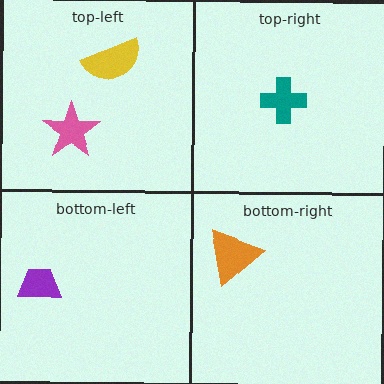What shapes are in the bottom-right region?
The orange triangle.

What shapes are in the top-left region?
The yellow semicircle, the pink star.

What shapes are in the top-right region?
The teal cross.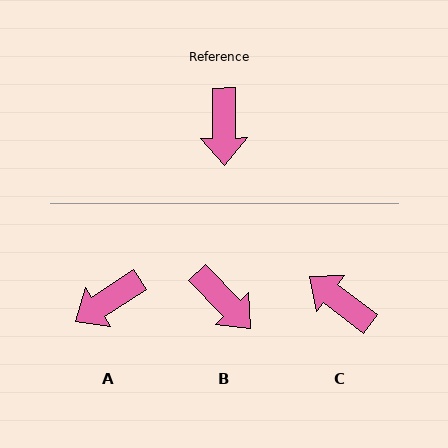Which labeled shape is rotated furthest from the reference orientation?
C, about 128 degrees away.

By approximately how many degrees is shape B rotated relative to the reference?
Approximately 43 degrees counter-clockwise.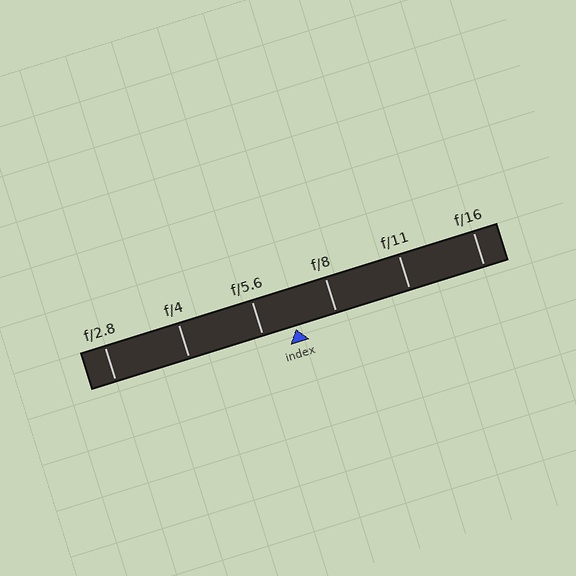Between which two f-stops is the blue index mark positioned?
The index mark is between f/5.6 and f/8.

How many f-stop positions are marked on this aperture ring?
There are 6 f-stop positions marked.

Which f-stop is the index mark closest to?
The index mark is closest to f/5.6.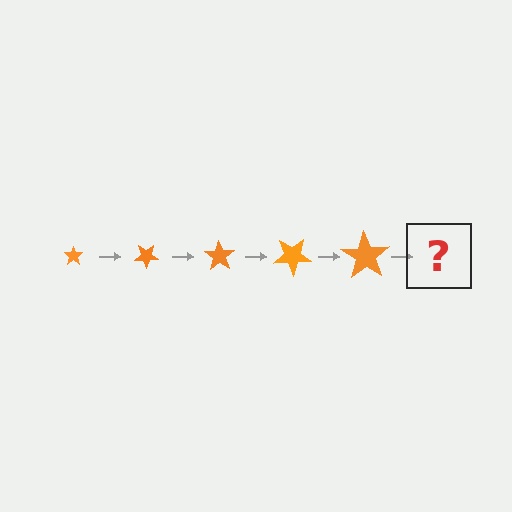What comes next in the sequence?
The next element should be a star, larger than the previous one and rotated 175 degrees from the start.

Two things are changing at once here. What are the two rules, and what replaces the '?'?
The two rules are that the star grows larger each step and it rotates 35 degrees each step. The '?' should be a star, larger than the previous one and rotated 175 degrees from the start.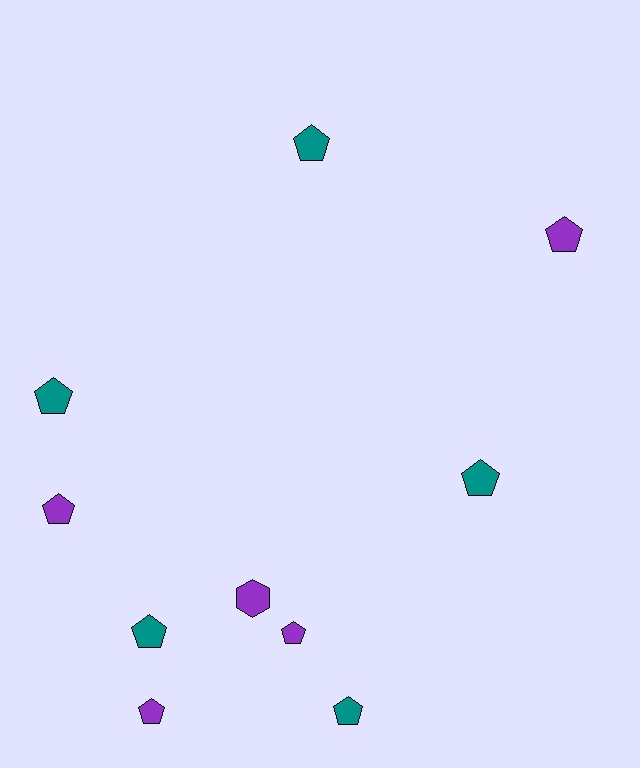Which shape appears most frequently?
Pentagon, with 9 objects.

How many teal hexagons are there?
There are no teal hexagons.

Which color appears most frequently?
Teal, with 5 objects.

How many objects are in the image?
There are 10 objects.